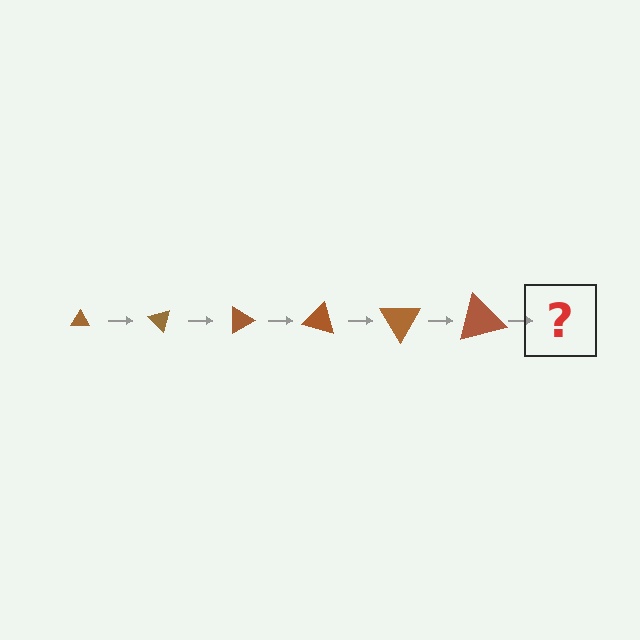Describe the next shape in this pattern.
It should be a triangle, larger than the previous one and rotated 270 degrees from the start.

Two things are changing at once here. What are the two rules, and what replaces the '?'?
The two rules are that the triangle grows larger each step and it rotates 45 degrees each step. The '?' should be a triangle, larger than the previous one and rotated 270 degrees from the start.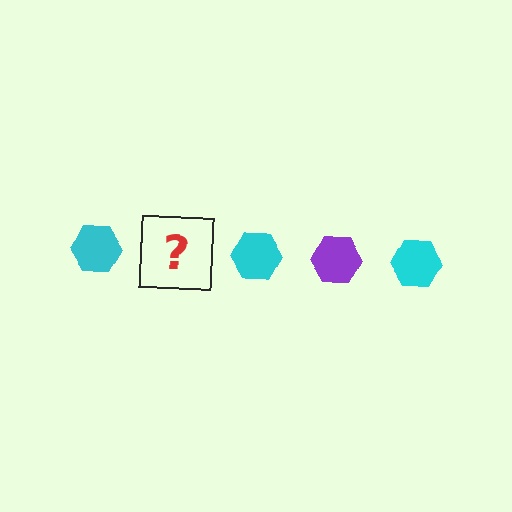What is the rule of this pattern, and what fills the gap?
The rule is that the pattern cycles through cyan, purple hexagons. The gap should be filled with a purple hexagon.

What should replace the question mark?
The question mark should be replaced with a purple hexagon.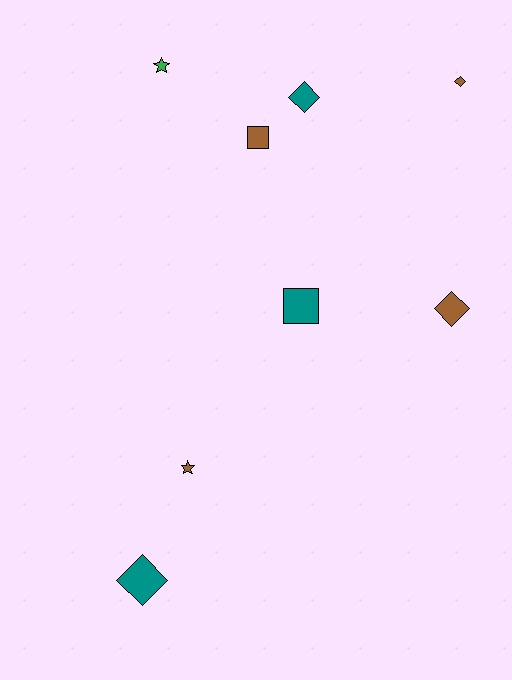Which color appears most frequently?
Brown, with 4 objects.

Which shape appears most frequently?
Diamond, with 4 objects.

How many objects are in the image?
There are 8 objects.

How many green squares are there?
There are no green squares.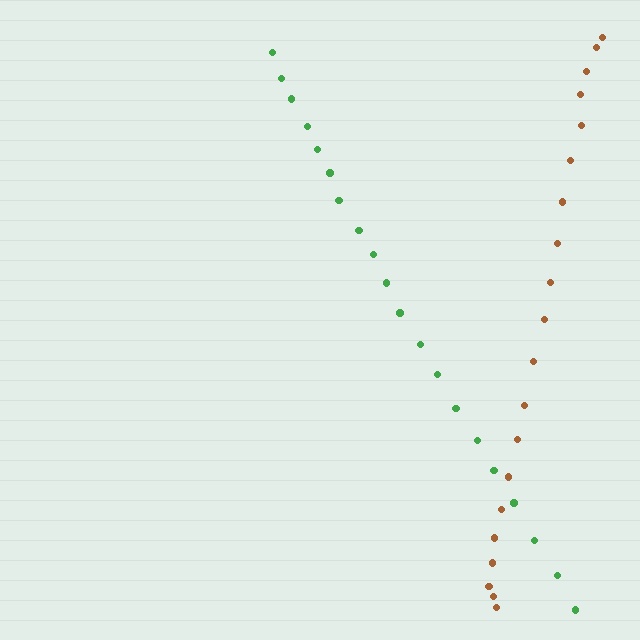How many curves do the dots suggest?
There are 2 distinct paths.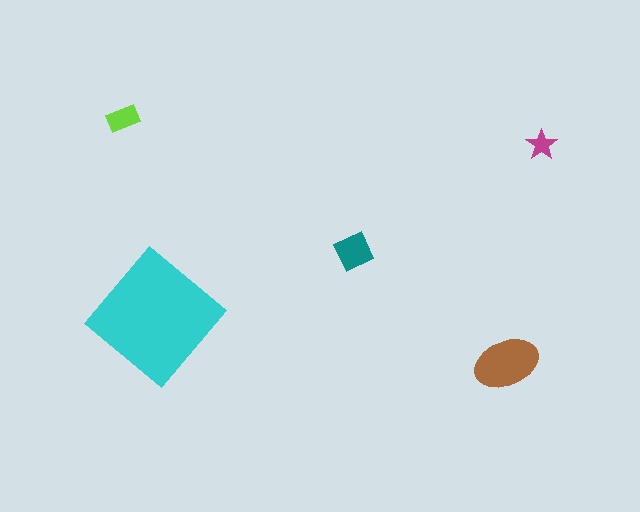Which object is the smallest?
The magenta star.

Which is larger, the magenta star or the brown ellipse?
The brown ellipse.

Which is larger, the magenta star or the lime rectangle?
The lime rectangle.